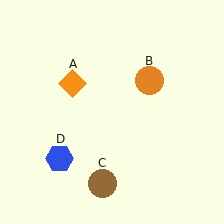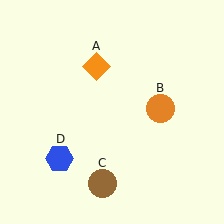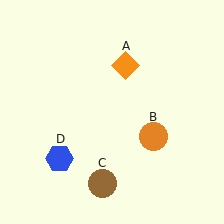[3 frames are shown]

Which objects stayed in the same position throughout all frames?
Brown circle (object C) and blue hexagon (object D) remained stationary.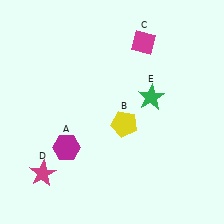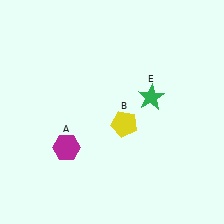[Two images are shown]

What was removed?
The magenta diamond (C), the magenta star (D) were removed in Image 2.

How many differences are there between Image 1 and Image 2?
There are 2 differences between the two images.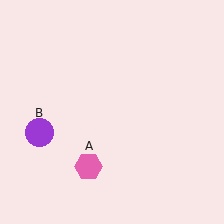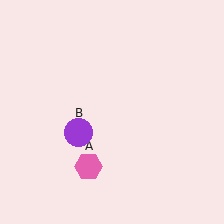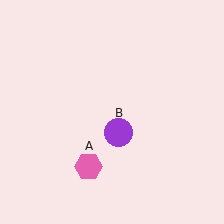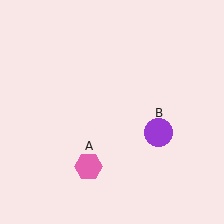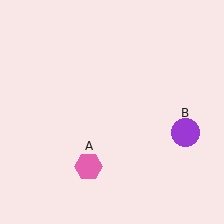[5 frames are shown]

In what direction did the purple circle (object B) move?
The purple circle (object B) moved right.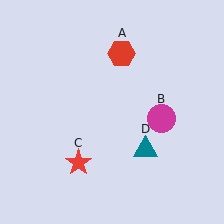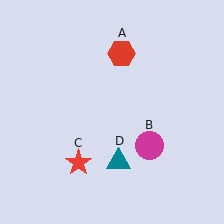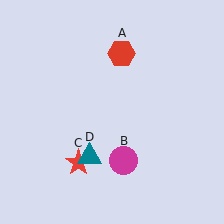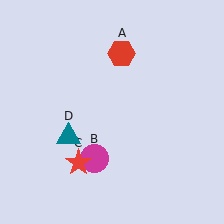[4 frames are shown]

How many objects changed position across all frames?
2 objects changed position: magenta circle (object B), teal triangle (object D).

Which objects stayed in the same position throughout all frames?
Red hexagon (object A) and red star (object C) remained stationary.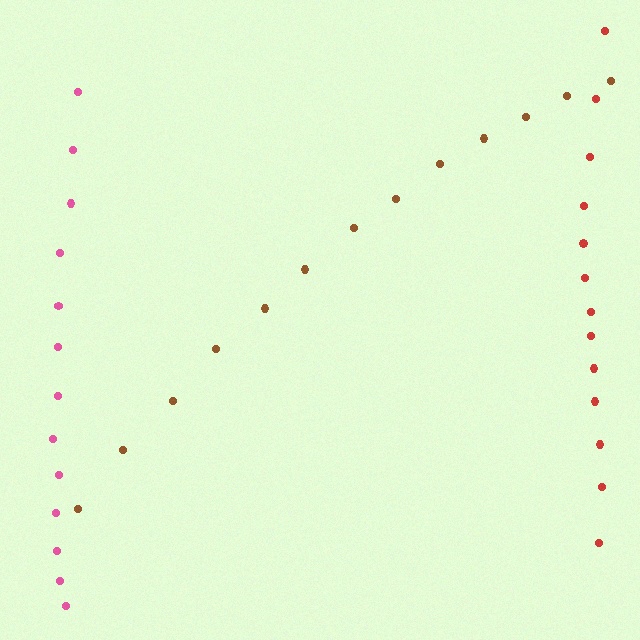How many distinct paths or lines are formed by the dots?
There are 3 distinct paths.